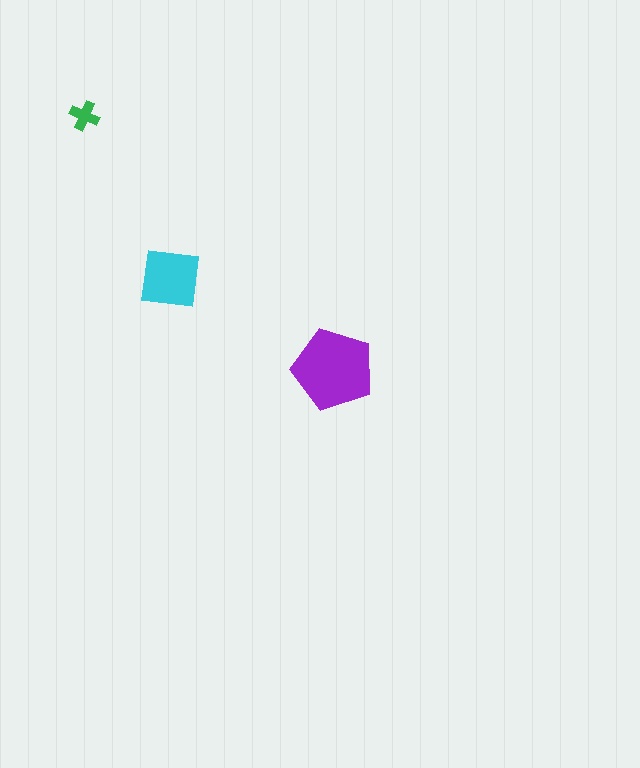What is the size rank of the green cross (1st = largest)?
3rd.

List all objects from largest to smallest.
The purple pentagon, the cyan square, the green cross.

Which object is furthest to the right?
The purple pentagon is rightmost.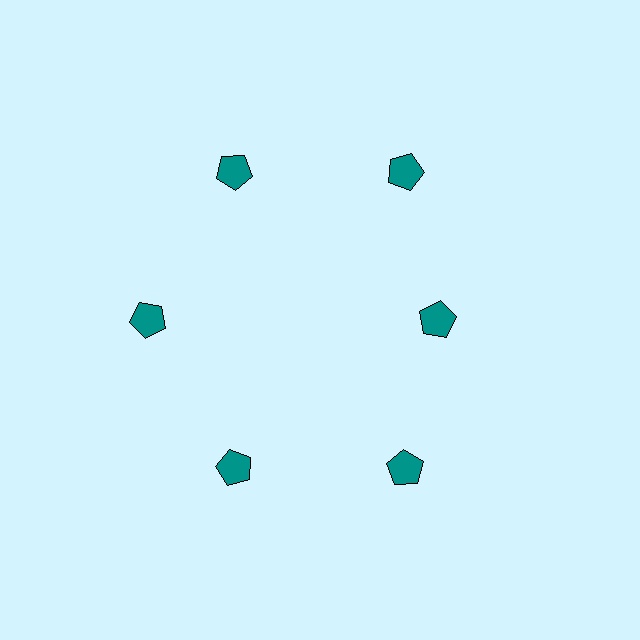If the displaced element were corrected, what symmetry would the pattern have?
It would have 6-fold rotational symmetry — the pattern would map onto itself every 60 degrees.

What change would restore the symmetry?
The symmetry would be restored by moving it outward, back onto the ring so that all 6 pentagons sit at equal angles and equal distance from the center.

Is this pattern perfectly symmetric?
No. The 6 teal pentagons are arranged in a ring, but one element near the 3 o'clock position is pulled inward toward the center, breaking the 6-fold rotational symmetry.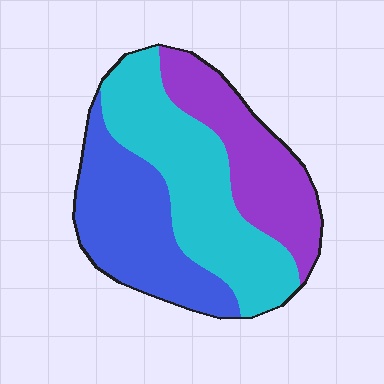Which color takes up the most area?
Cyan, at roughly 40%.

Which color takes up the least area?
Purple, at roughly 30%.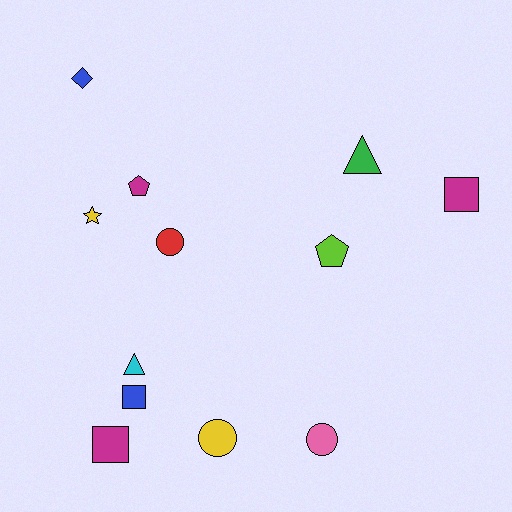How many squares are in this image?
There are 3 squares.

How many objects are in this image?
There are 12 objects.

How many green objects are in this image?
There is 1 green object.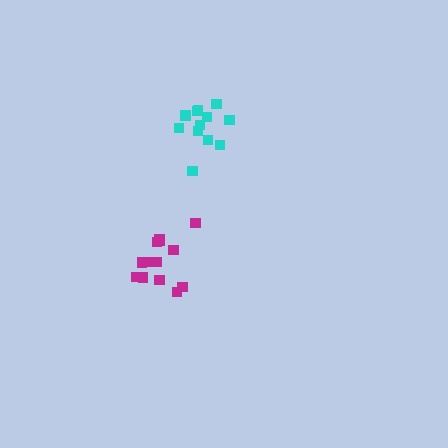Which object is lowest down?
The magenta cluster is bottommost.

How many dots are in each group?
Group 1: 13 dots, Group 2: 12 dots (25 total).